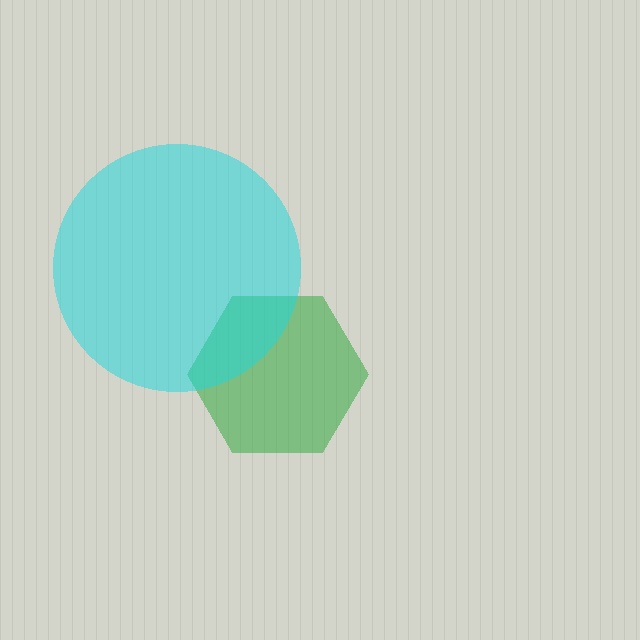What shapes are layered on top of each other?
The layered shapes are: a green hexagon, a cyan circle.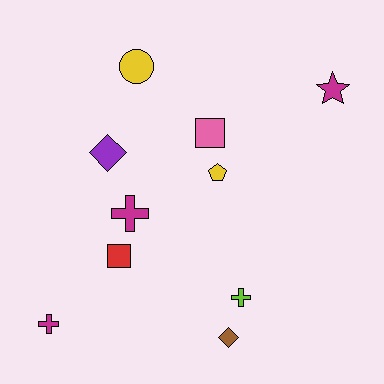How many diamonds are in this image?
There are 2 diamonds.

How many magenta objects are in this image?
There are 3 magenta objects.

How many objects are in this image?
There are 10 objects.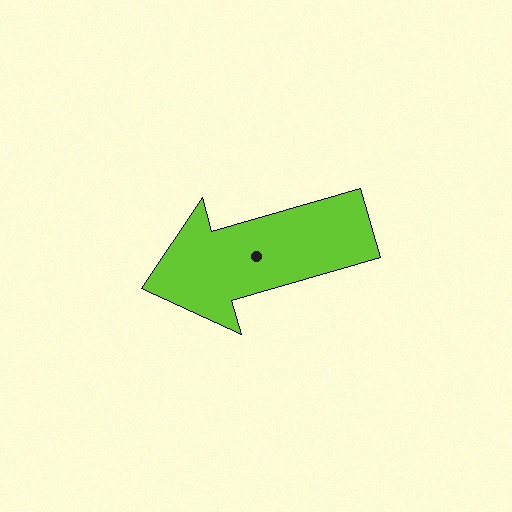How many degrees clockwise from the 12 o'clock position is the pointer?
Approximately 254 degrees.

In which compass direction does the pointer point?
West.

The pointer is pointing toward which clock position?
Roughly 8 o'clock.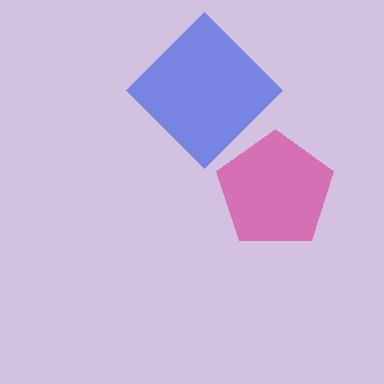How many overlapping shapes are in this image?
There are 2 overlapping shapes in the image.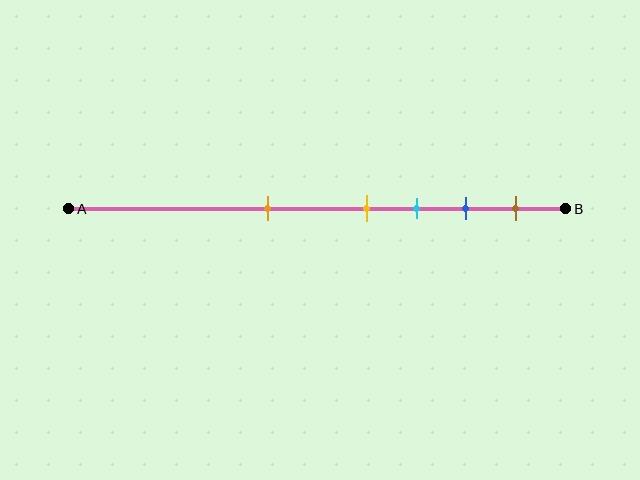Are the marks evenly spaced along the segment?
No, the marks are not evenly spaced.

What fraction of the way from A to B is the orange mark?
The orange mark is approximately 40% (0.4) of the way from A to B.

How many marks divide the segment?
There are 5 marks dividing the segment.